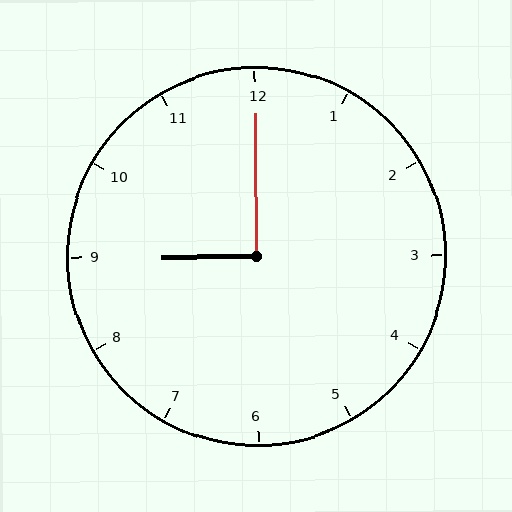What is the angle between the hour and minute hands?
Approximately 90 degrees.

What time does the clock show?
9:00.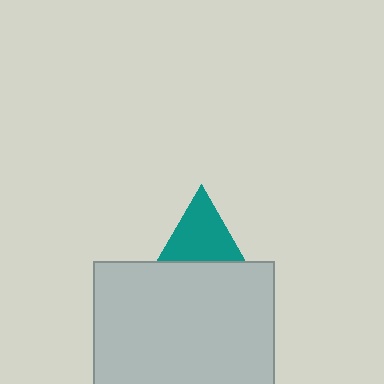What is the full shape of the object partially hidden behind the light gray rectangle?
The partially hidden object is a teal triangle.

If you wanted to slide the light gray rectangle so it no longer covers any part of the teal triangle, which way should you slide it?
Slide it down — that is the most direct way to separate the two shapes.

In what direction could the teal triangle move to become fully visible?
The teal triangle could move up. That would shift it out from behind the light gray rectangle entirely.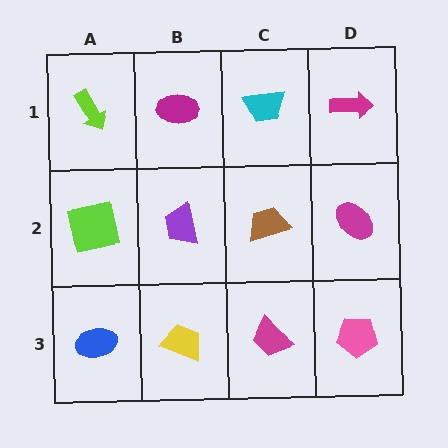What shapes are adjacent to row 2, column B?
A magenta ellipse (row 1, column B), a yellow trapezoid (row 3, column B), a lime square (row 2, column A), a brown trapezoid (row 2, column C).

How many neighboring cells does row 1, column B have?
3.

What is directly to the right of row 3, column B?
A magenta trapezoid.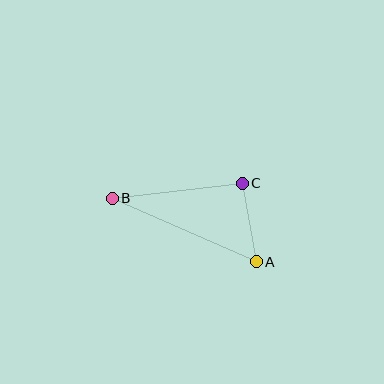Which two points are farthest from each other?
Points A and B are farthest from each other.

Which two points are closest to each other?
Points A and C are closest to each other.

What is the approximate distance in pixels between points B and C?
The distance between B and C is approximately 131 pixels.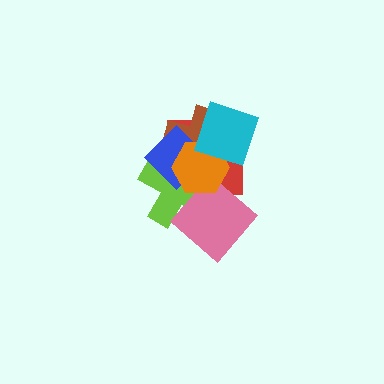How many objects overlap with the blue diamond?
5 objects overlap with the blue diamond.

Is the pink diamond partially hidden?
Yes, it is partially covered by another shape.